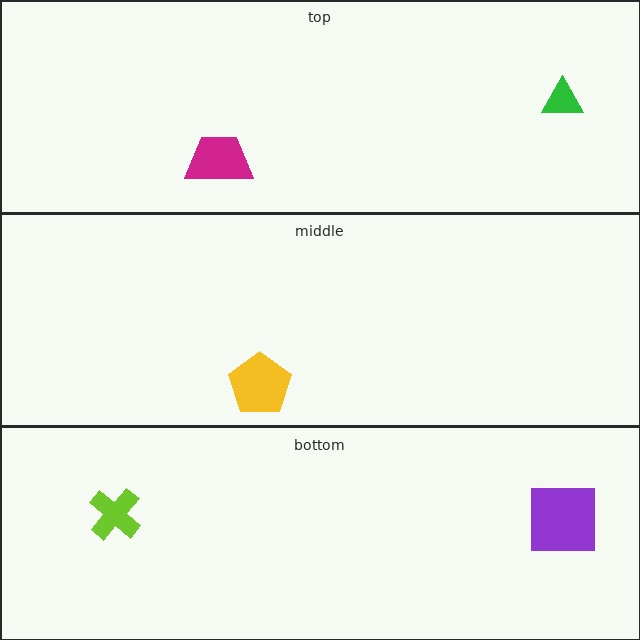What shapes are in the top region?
The magenta trapezoid, the green triangle.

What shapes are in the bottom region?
The purple square, the lime cross.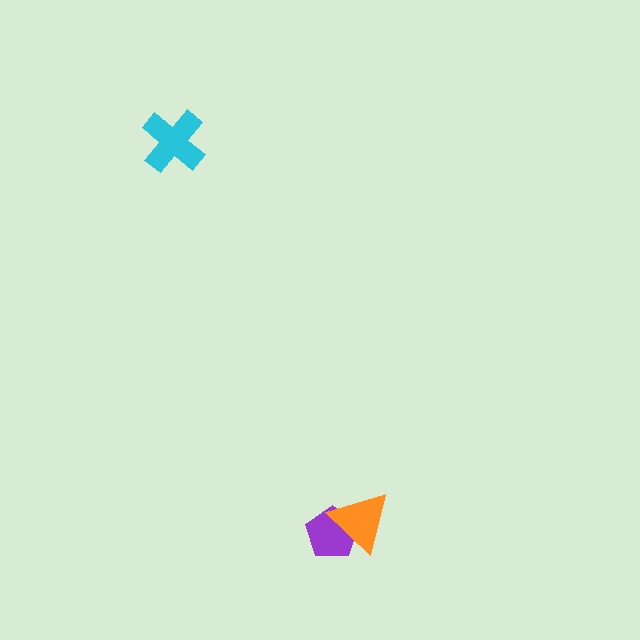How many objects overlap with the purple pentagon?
1 object overlaps with the purple pentagon.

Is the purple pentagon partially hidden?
Yes, it is partially covered by another shape.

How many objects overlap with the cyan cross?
0 objects overlap with the cyan cross.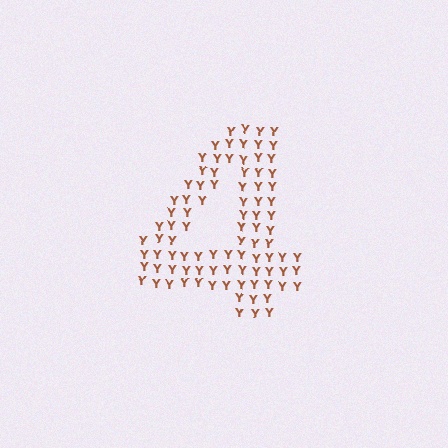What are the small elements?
The small elements are letter Y's.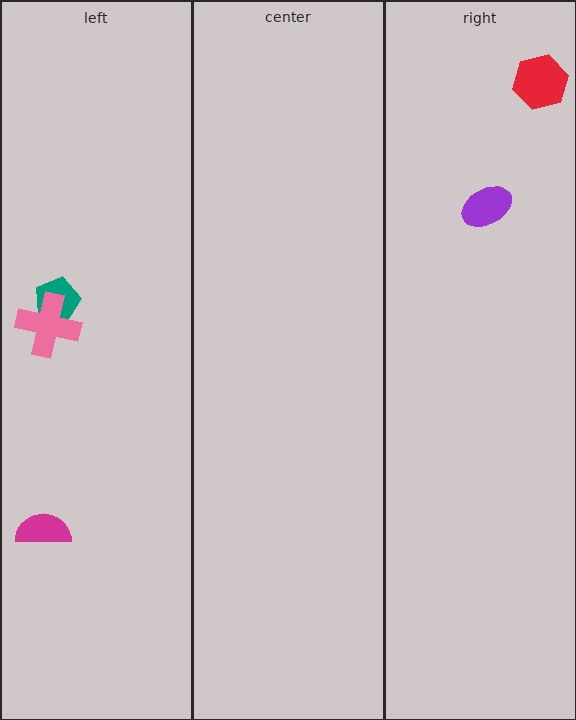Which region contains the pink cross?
The left region.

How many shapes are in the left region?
3.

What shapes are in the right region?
The purple ellipse, the red hexagon.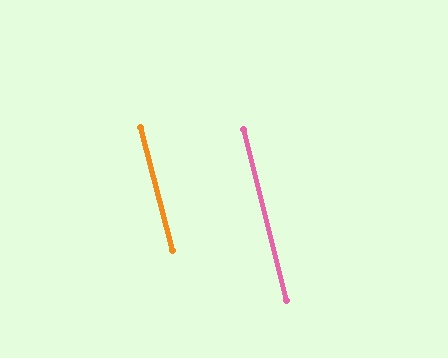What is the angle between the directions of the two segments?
Approximately 1 degree.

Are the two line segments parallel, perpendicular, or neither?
Parallel — their directions differ by only 0.5°.